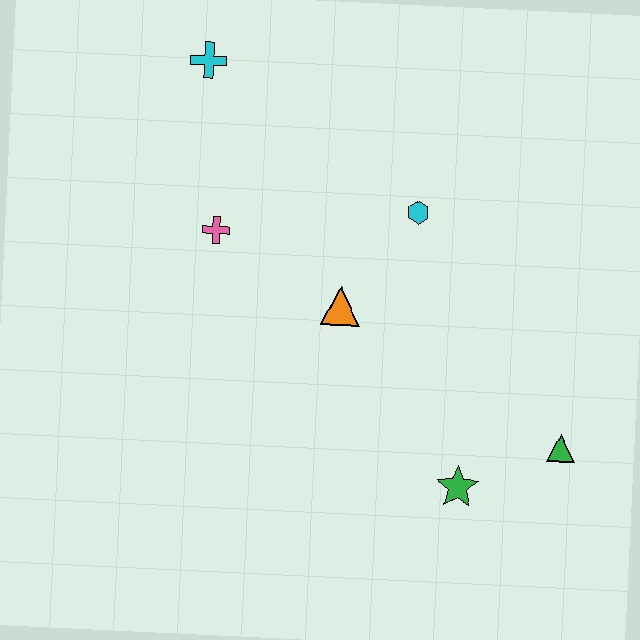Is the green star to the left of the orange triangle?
No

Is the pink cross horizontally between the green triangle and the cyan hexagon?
No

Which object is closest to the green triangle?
The green star is closest to the green triangle.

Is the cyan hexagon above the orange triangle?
Yes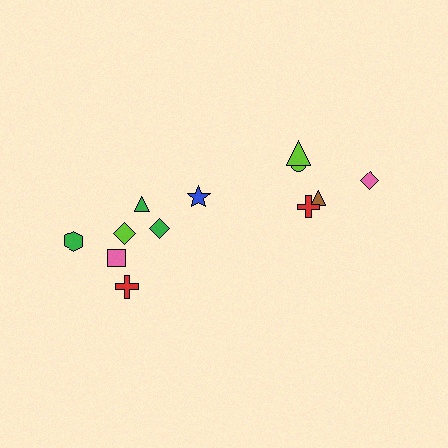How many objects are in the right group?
There are 5 objects.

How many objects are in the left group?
There are 7 objects.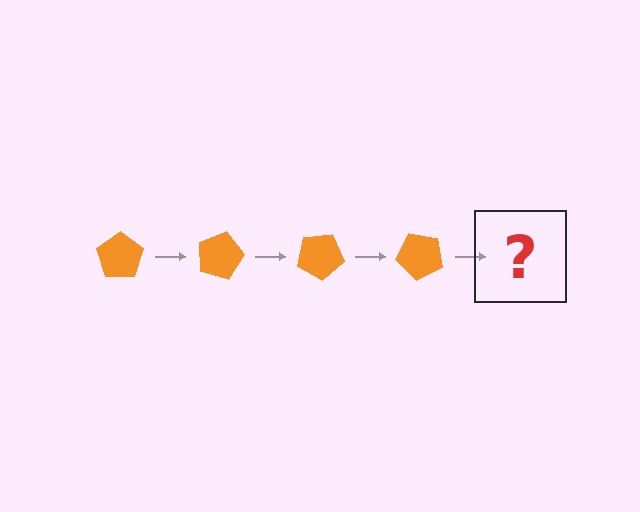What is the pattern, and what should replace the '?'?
The pattern is that the pentagon rotates 15 degrees each step. The '?' should be an orange pentagon rotated 60 degrees.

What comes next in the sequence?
The next element should be an orange pentagon rotated 60 degrees.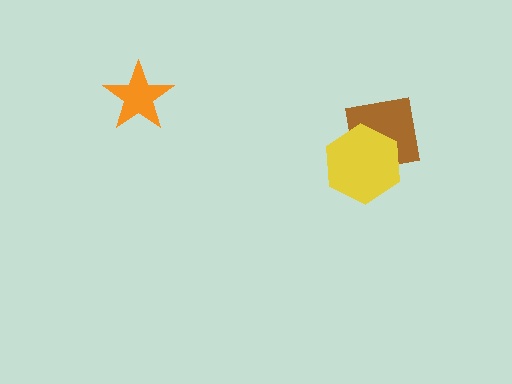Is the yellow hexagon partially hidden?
No, no other shape covers it.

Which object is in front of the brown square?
The yellow hexagon is in front of the brown square.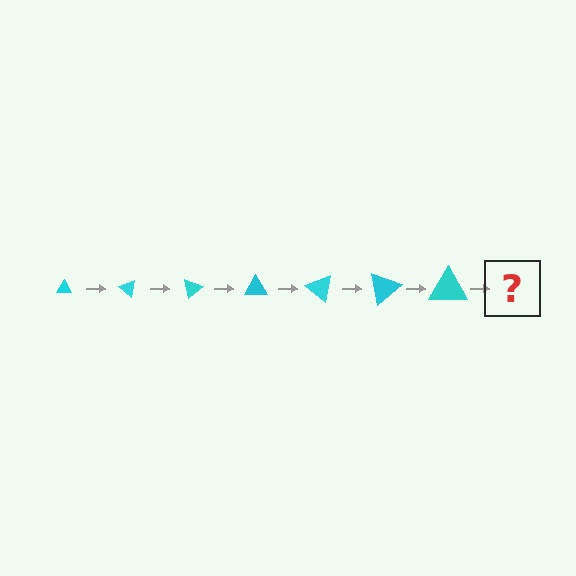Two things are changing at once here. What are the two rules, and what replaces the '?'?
The two rules are that the triangle grows larger each step and it rotates 40 degrees each step. The '?' should be a triangle, larger than the previous one and rotated 280 degrees from the start.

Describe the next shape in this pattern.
It should be a triangle, larger than the previous one and rotated 280 degrees from the start.